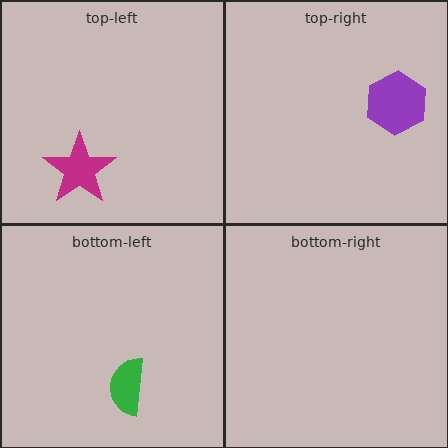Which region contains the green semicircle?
The bottom-left region.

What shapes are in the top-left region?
The magenta star.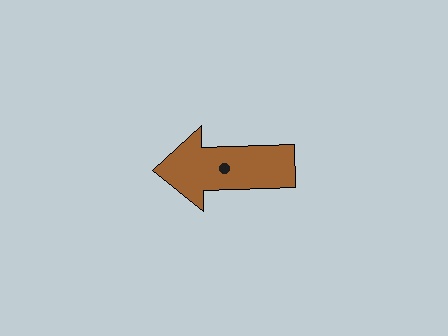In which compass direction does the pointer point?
West.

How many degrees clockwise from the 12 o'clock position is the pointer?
Approximately 268 degrees.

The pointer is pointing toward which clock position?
Roughly 9 o'clock.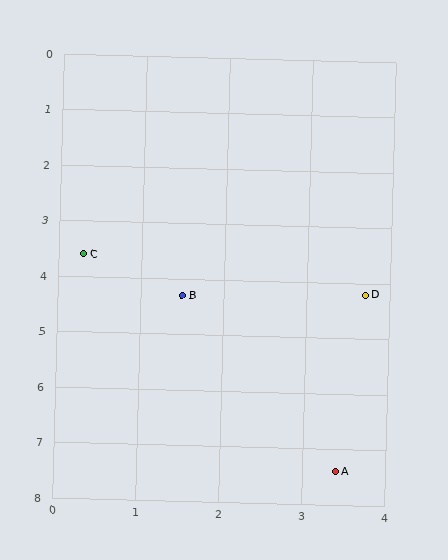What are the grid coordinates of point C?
Point C is at approximately (0.3, 3.6).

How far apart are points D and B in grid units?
Points D and B are about 2.2 grid units apart.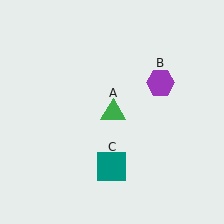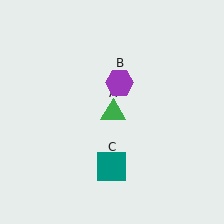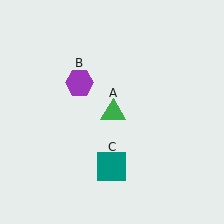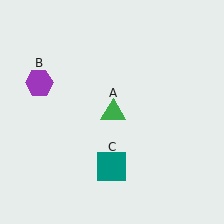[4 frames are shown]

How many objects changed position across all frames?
1 object changed position: purple hexagon (object B).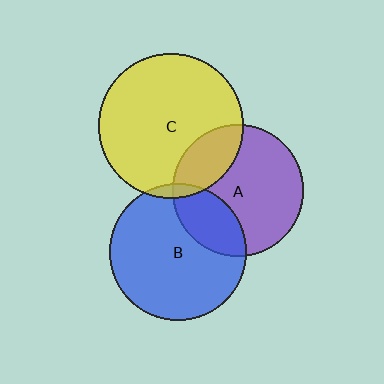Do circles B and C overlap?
Yes.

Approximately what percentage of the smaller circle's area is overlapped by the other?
Approximately 5%.